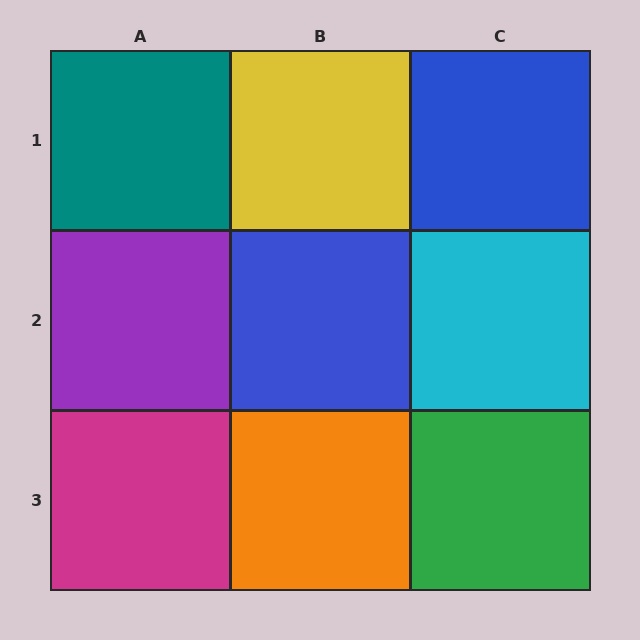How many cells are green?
1 cell is green.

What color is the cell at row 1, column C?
Blue.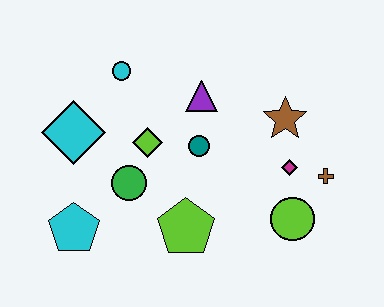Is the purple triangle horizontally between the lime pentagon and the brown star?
Yes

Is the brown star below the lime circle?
No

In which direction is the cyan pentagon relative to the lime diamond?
The cyan pentagon is below the lime diamond.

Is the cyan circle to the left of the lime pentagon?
Yes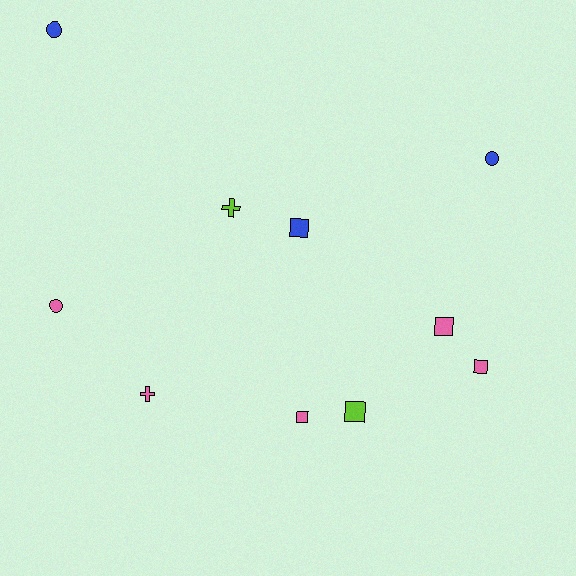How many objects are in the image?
There are 10 objects.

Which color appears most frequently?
Pink, with 5 objects.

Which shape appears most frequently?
Square, with 5 objects.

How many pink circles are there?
There is 1 pink circle.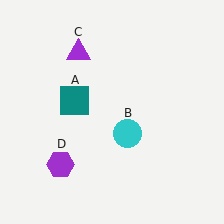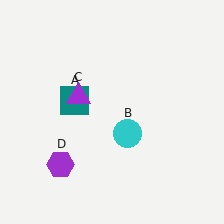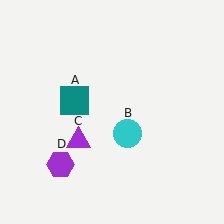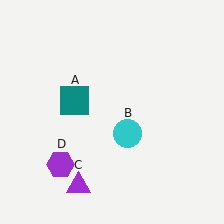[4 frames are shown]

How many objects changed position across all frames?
1 object changed position: purple triangle (object C).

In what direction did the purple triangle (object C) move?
The purple triangle (object C) moved down.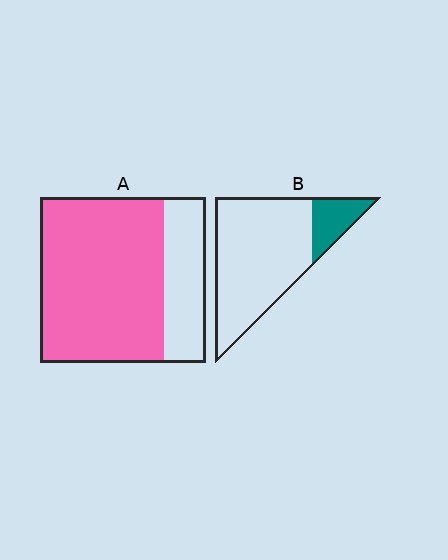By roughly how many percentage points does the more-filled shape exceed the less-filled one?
By roughly 55 percentage points (A over B).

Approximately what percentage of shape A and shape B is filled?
A is approximately 75% and B is approximately 15%.